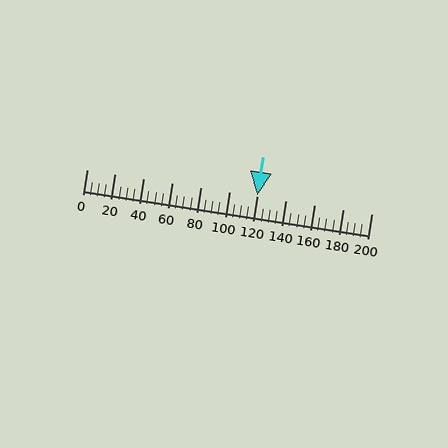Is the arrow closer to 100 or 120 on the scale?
The arrow is closer to 120.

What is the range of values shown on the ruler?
The ruler shows values from 0 to 200.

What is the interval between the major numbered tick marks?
The major tick marks are spaced 20 units apart.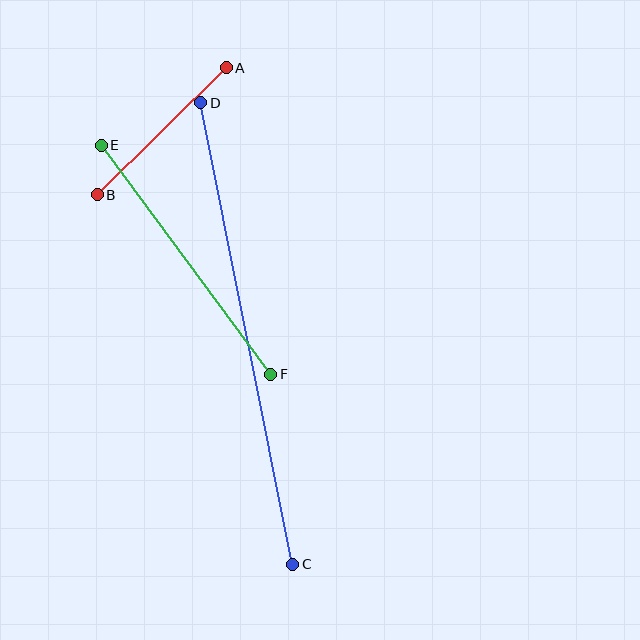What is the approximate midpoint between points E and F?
The midpoint is at approximately (186, 260) pixels.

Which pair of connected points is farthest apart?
Points C and D are farthest apart.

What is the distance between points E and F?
The distance is approximately 285 pixels.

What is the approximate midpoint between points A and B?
The midpoint is at approximately (162, 131) pixels.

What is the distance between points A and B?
The distance is approximately 181 pixels.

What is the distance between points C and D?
The distance is approximately 470 pixels.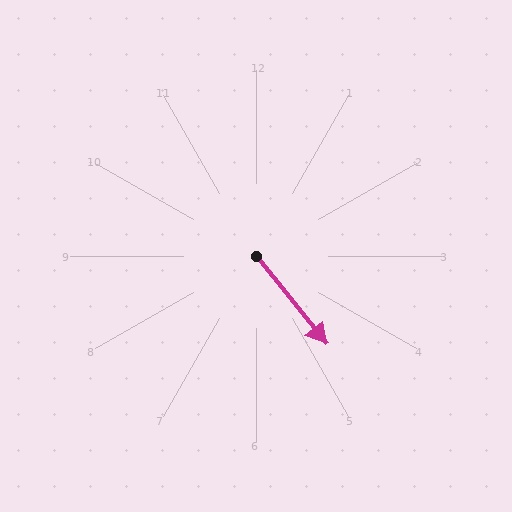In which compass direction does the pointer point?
Southeast.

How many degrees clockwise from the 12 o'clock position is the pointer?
Approximately 141 degrees.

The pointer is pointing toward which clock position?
Roughly 5 o'clock.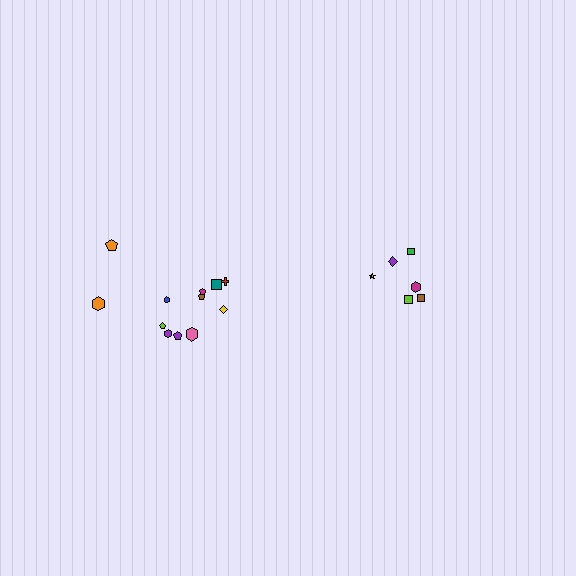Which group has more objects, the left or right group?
The left group.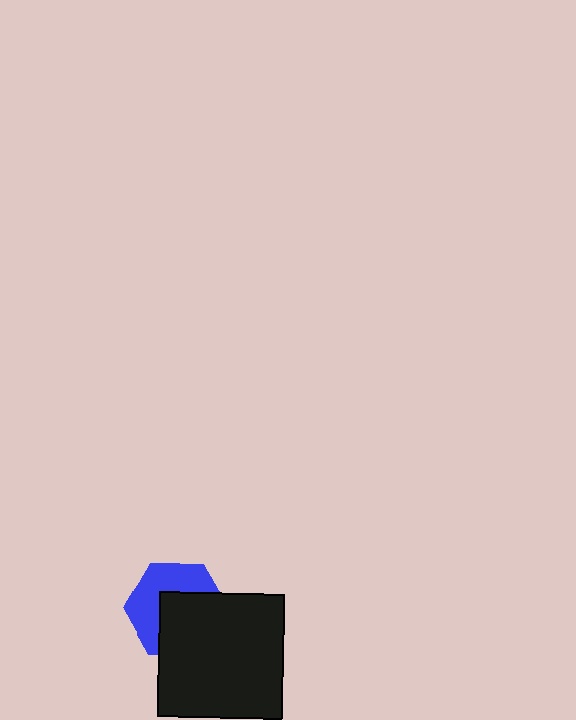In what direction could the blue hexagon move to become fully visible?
The blue hexagon could move toward the upper-left. That would shift it out from behind the black square entirely.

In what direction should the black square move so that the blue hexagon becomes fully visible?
The black square should move toward the lower-right. That is the shortest direction to clear the overlap and leave the blue hexagon fully visible.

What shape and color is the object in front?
The object in front is a black square.